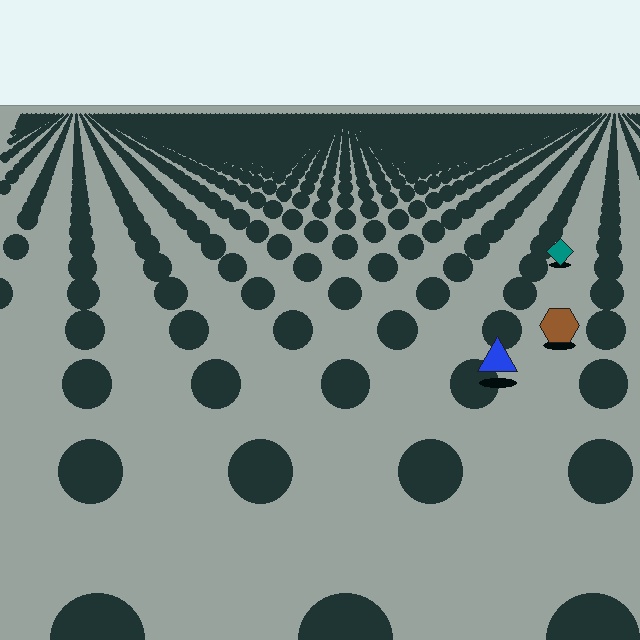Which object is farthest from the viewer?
The teal diamond is farthest from the viewer. It appears smaller and the ground texture around it is denser.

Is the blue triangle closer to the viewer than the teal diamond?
Yes. The blue triangle is closer — you can tell from the texture gradient: the ground texture is coarser near it.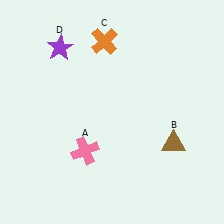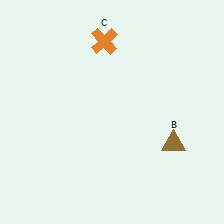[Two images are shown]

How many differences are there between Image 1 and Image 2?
There are 2 differences between the two images.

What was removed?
The purple star (D), the pink cross (A) were removed in Image 2.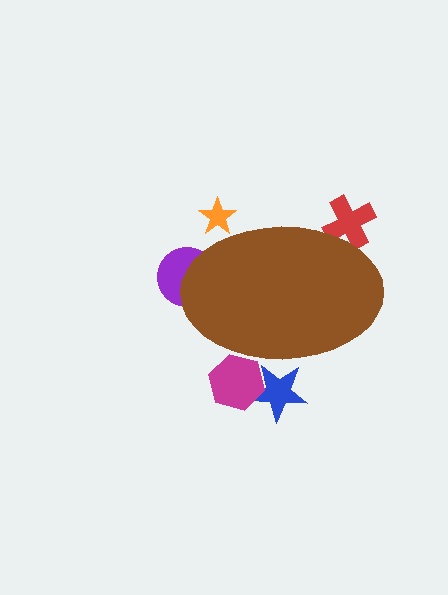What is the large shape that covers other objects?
A brown ellipse.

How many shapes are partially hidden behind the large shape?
5 shapes are partially hidden.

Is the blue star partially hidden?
Yes, the blue star is partially hidden behind the brown ellipse.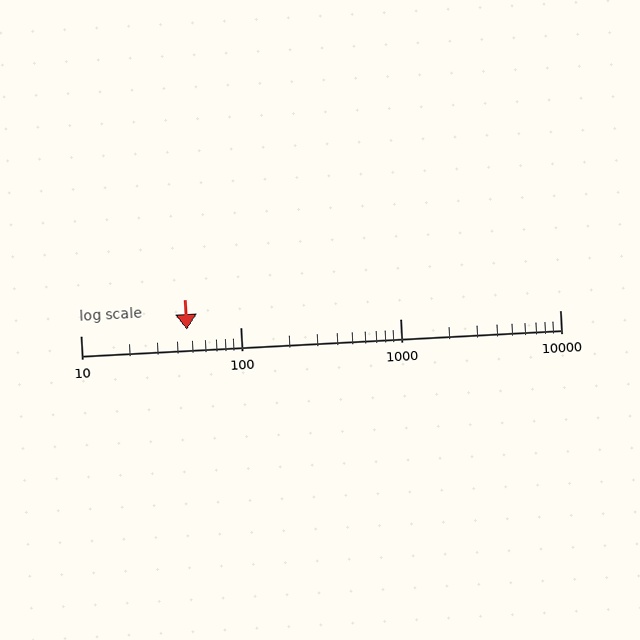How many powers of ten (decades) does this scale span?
The scale spans 3 decades, from 10 to 10000.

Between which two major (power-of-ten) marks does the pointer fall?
The pointer is between 10 and 100.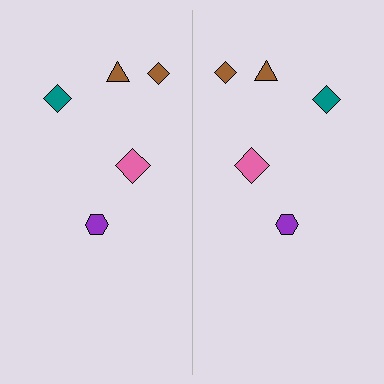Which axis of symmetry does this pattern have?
The pattern has a vertical axis of symmetry running through the center of the image.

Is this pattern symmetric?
Yes, this pattern has bilateral (reflection) symmetry.